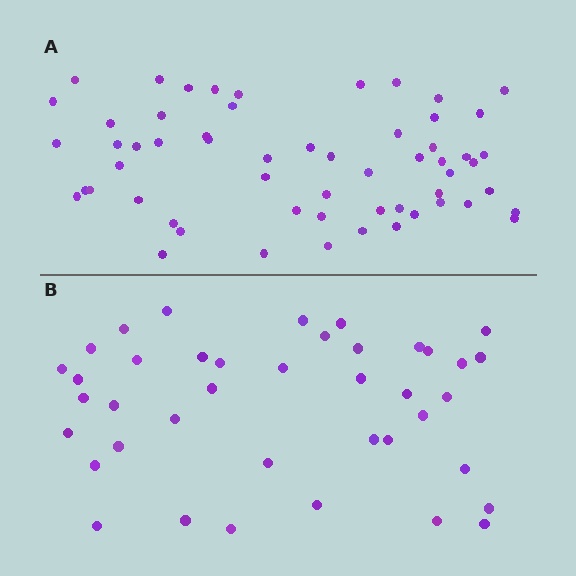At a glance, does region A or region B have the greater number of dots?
Region A (the top region) has more dots.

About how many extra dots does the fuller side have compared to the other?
Region A has approximately 20 more dots than region B.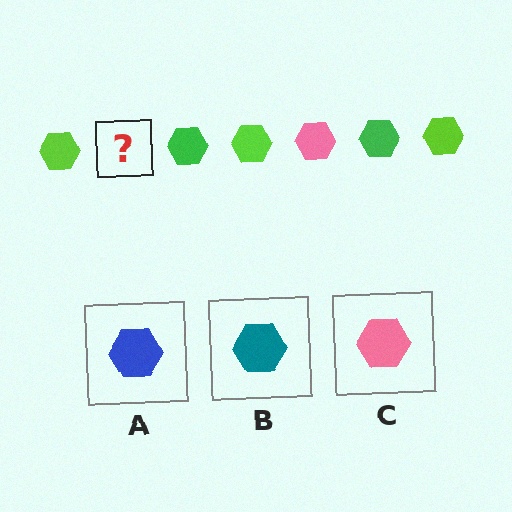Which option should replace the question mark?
Option C.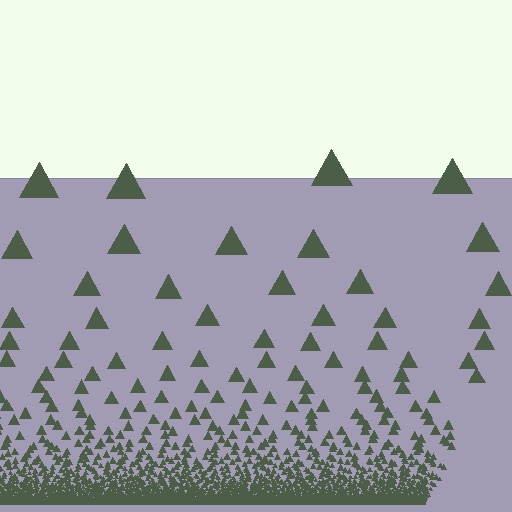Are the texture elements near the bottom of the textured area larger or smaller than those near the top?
Smaller. The gradient is inverted — elements near the bottom are smaller and denser.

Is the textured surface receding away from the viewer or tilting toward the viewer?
The surface appears to tilt toward the viewer. Texture elements get larger and sparser toward the top.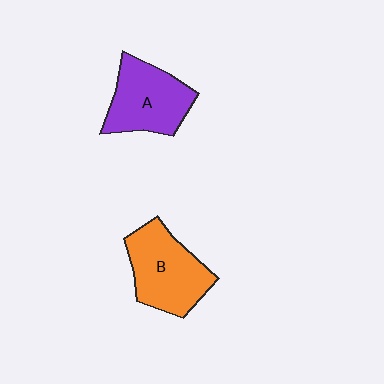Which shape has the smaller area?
Shape A (purple).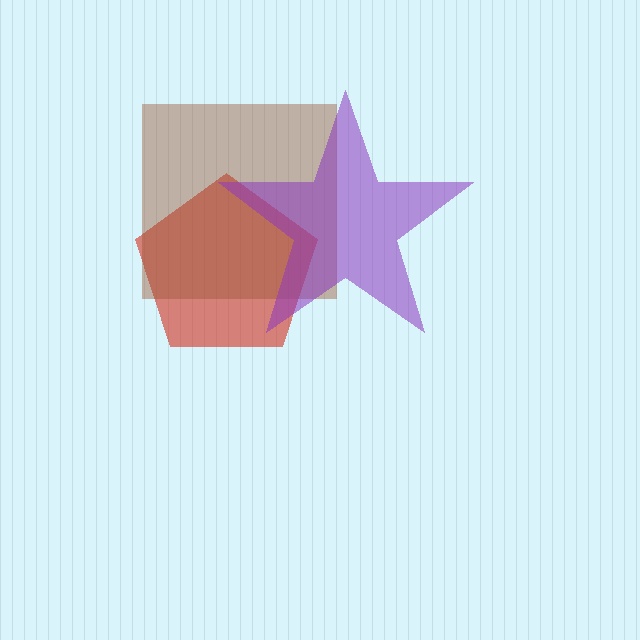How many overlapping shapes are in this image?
There are 3 overlapping shapes in the image.